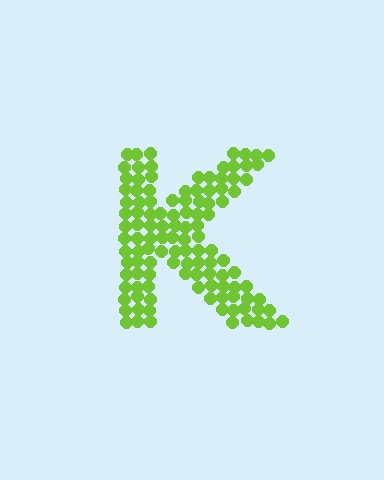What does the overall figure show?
The overall figure shows the letter K.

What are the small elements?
The small elements are circles.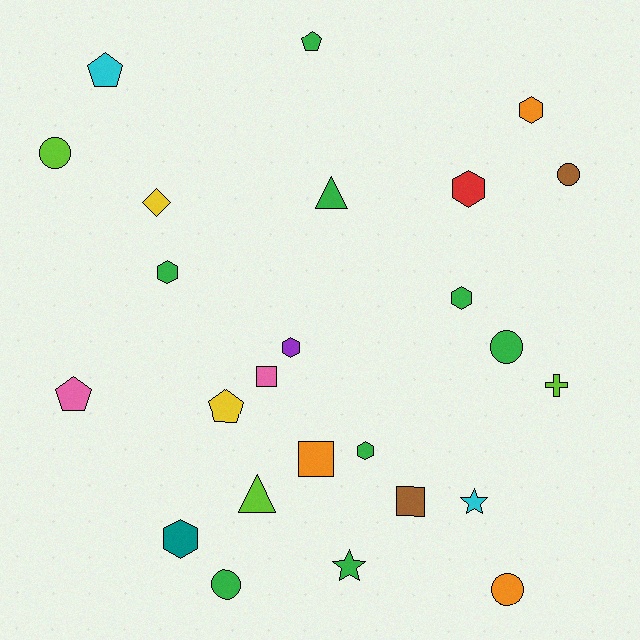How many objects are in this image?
There are 25 objects.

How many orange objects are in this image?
There are 3 orange objects.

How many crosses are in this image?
There is 1 cross.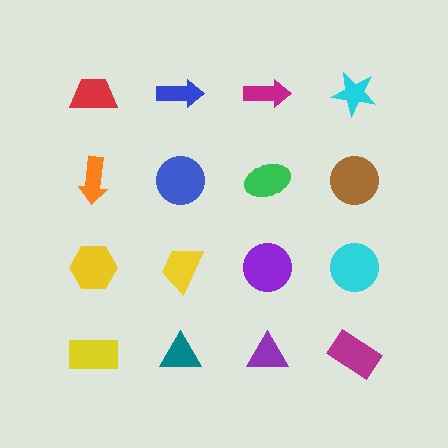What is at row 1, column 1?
A red trapezoid.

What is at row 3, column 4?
A cyan circle.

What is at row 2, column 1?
An orange arrow.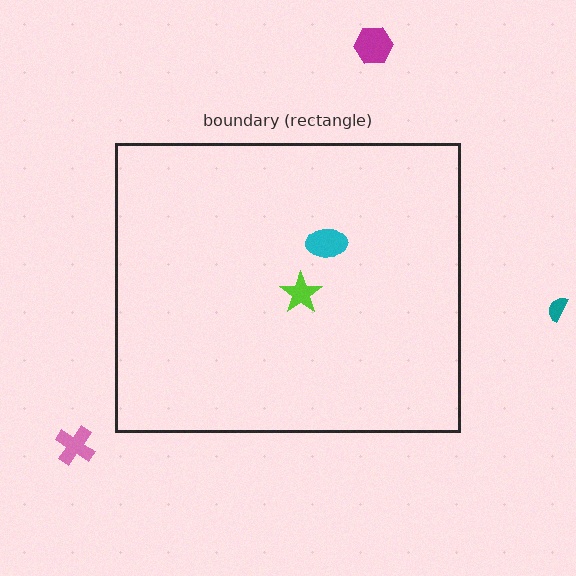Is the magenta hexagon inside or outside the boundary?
Outside.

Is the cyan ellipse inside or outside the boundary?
Inside.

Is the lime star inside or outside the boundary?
Inside.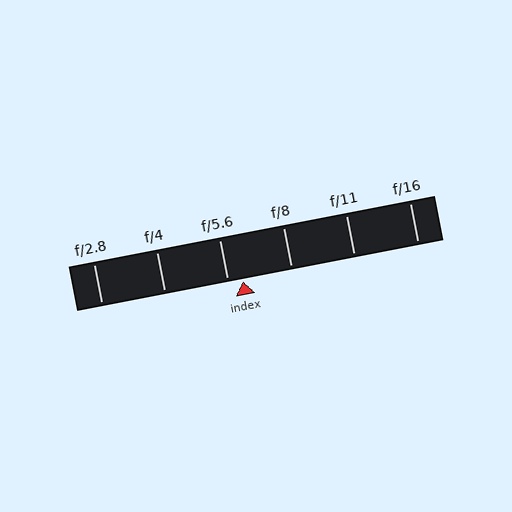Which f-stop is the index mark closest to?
The index mark is closest to f/5.6.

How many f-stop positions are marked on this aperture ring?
There are 6 f-stop positions marked.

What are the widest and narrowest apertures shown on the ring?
The widest aperture shown is f/2.8 and the narrowest is f/16.